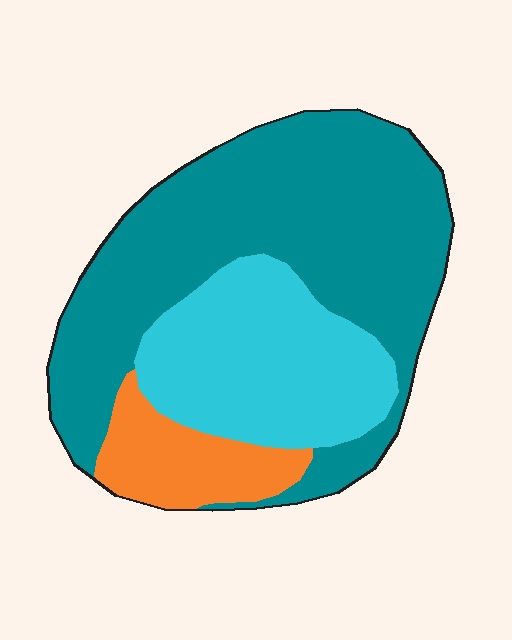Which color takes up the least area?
Orange, at roughly 15%.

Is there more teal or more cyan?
Teal.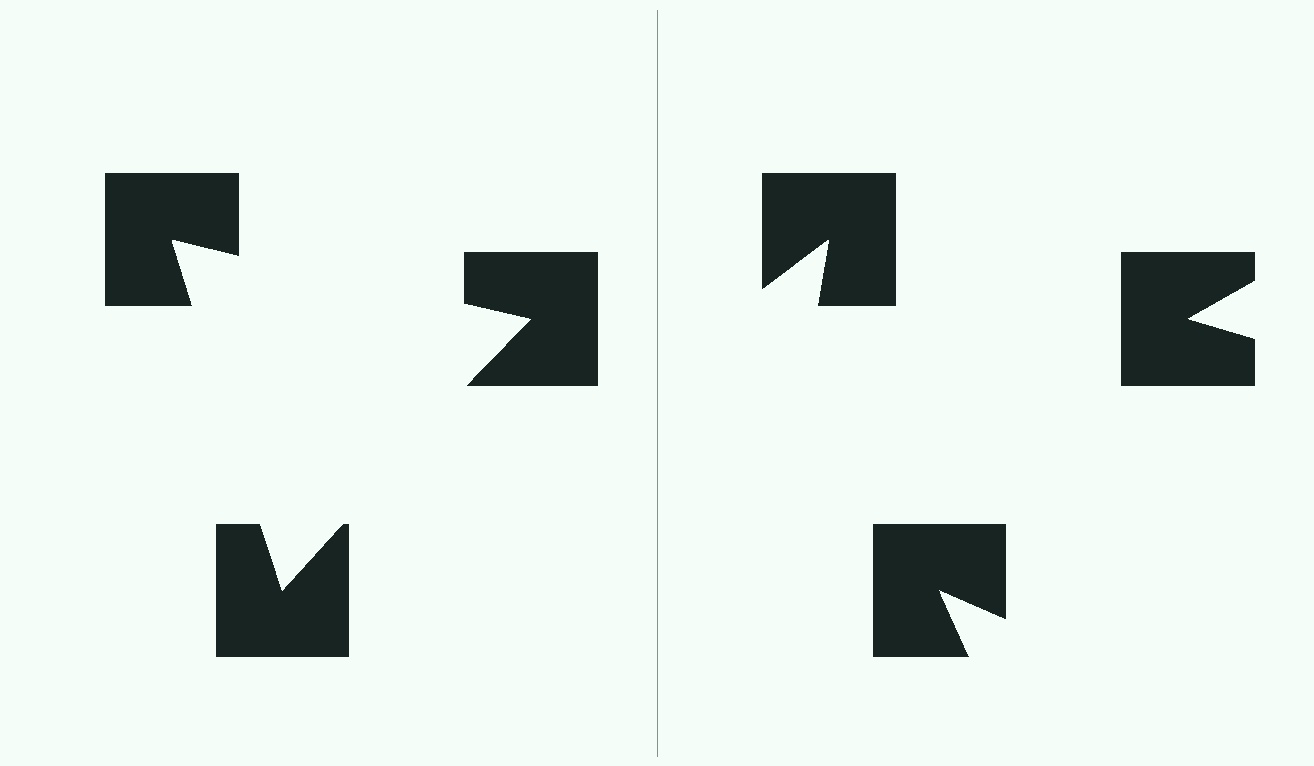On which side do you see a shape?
An illusory triangle appears on the left side. On the right side the wedge cuts are rotated, so no coherent shape forms.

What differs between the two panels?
The notched squares are positioned identically on both sides; only the wedge orientations differ. On the left they align to a triangle; on the right they are misaligned.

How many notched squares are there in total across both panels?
6 — 3 on each side.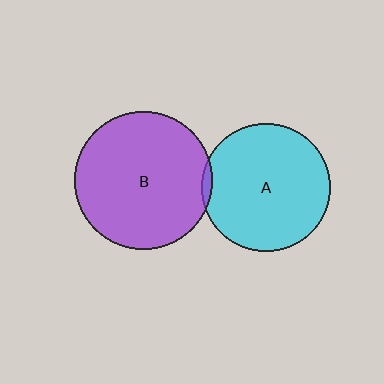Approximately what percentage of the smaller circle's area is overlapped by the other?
Approximately 5%.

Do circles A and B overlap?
Yes.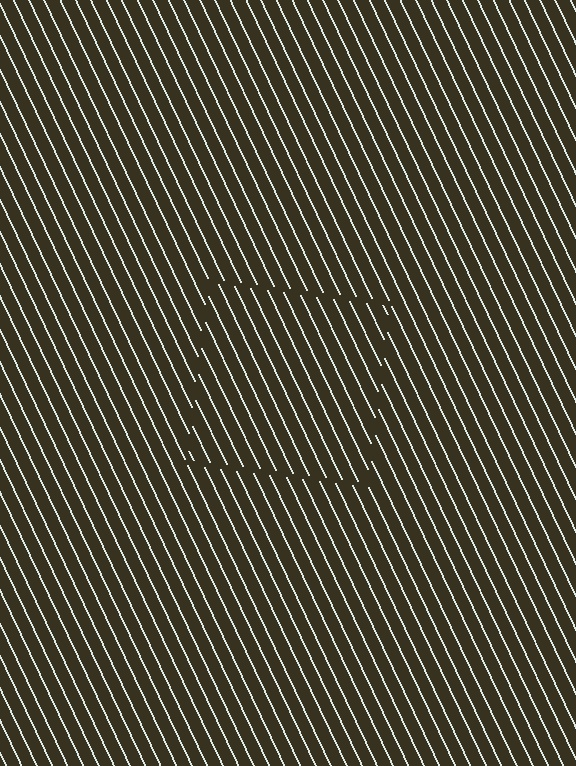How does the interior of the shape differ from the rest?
The interior of the shape contains the same grating, shifted by half a period — the contour is defined by the phase discontinuity where line-ends from the inner and outer gratings abut.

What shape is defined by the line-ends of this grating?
An illusory square. The interior of the shape contains the same grating, shifted by half a period — the contour is defined by the phase discontinuity where line-ends from the inner and outer gratings abut.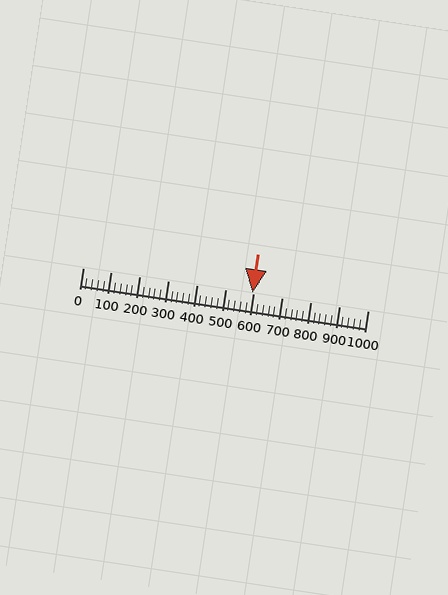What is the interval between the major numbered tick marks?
The major tick marks are spaced 100 units apart.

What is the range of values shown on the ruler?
The ruler shows values from 0 to 1000.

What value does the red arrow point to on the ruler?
The red arrow points to approximately 597.